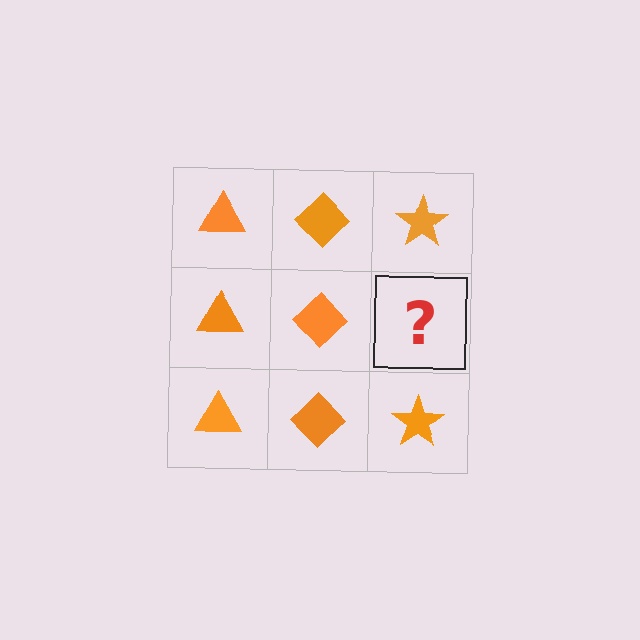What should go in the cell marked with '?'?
The missing cell should contain an orange star.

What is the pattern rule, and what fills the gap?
The rule is that each column has a consistent shape. The gap should be filled with an orange star.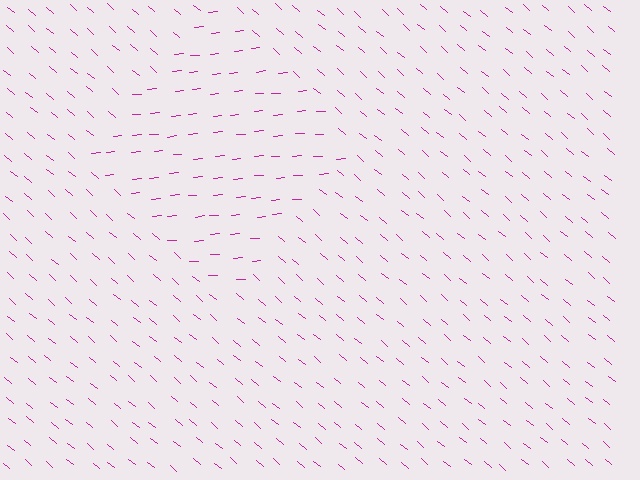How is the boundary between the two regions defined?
The boundary is defined purely by a change in line orientation (approximately 45 degrees difference). All lines are the same color and thickness.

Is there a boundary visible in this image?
Yes, there is a texture boundary formed by a change in line orientation.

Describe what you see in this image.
The image is filled with small magenta line segments. A diamond region in the image has lines oriented differently from the surrounding lines, creating a visible texture boundary.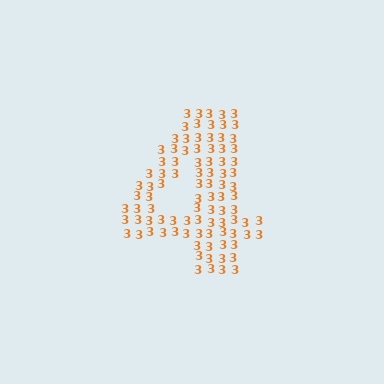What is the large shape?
The large shape is the digit 4.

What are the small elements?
The small elements are digit 3's.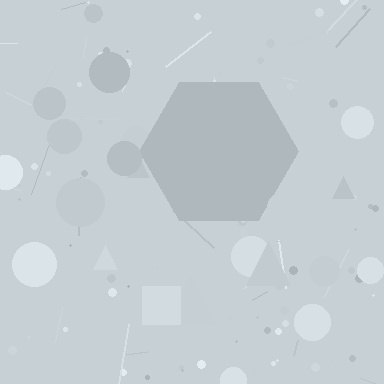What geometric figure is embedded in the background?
A hexagon is embedded in the background.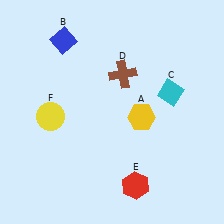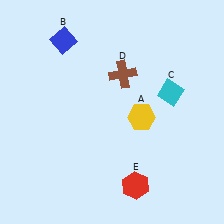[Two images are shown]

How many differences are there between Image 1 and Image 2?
There is 1 difference between the two images.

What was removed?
The yellow circle (F) was removed in Image 2.